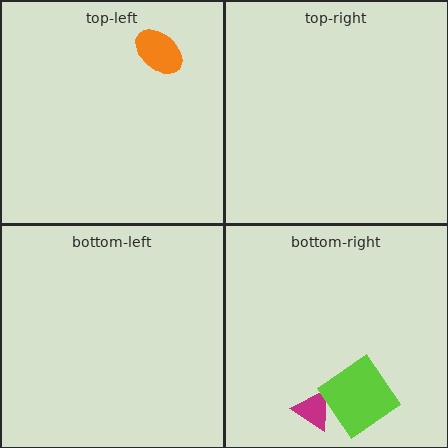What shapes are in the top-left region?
The orange ellipse.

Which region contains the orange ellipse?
The top-left region.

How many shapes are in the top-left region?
1.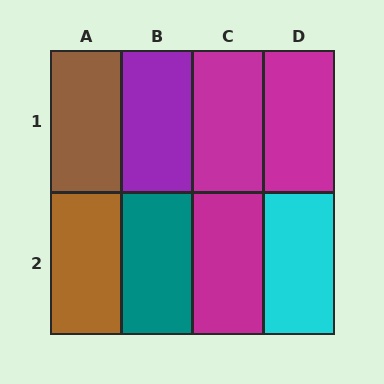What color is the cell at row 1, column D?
Magenta.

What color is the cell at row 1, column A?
Brown.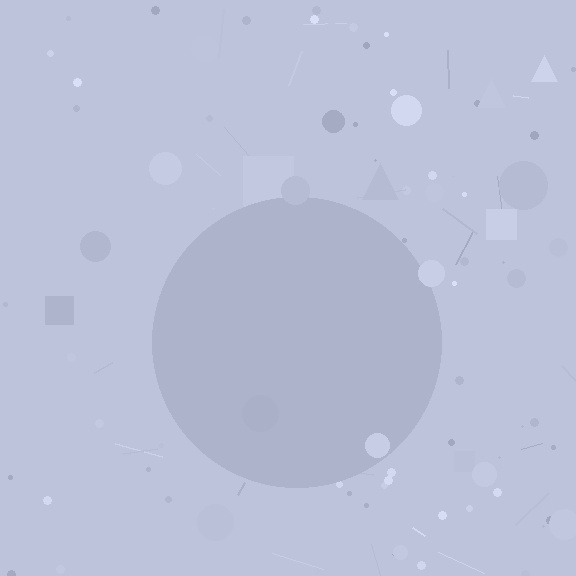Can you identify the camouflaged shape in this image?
The camouflaged shape is a circle.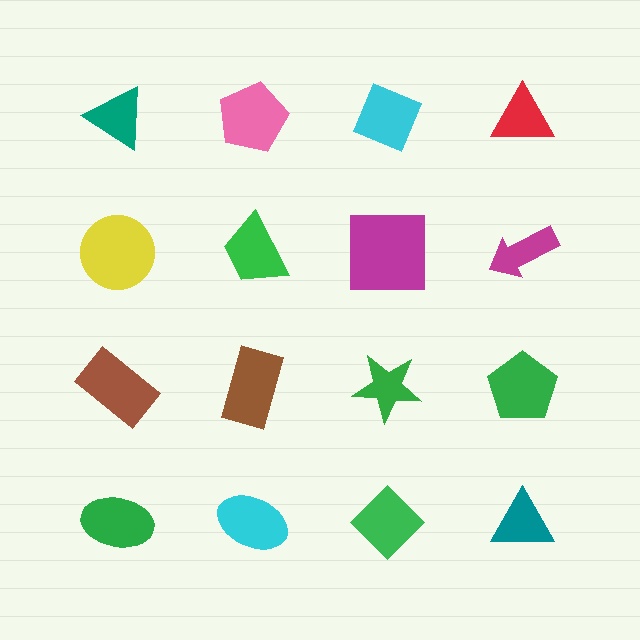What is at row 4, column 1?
A green ellipse.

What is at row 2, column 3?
A magenta square.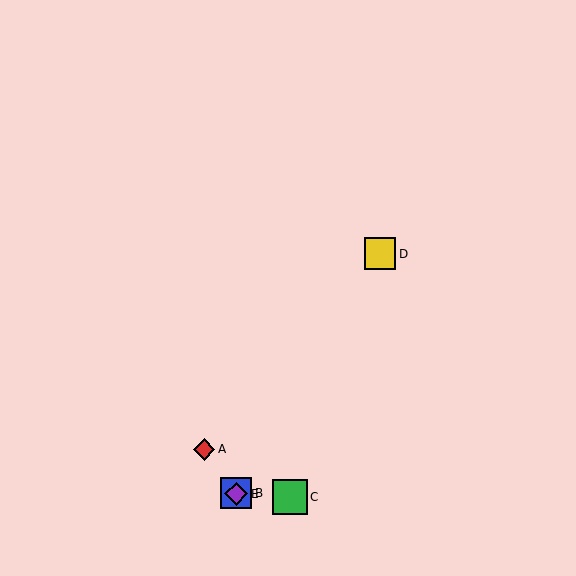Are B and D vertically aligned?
No, B is at x≈236 and D is at x≈380.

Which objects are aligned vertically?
Objects B, E are aligned vertically.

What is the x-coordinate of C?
Object C is at x≈290.